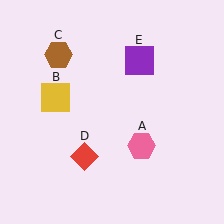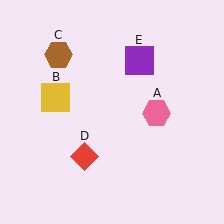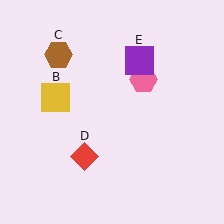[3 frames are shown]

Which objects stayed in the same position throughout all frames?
Yellow square (object B) and brown hexagon (object C) and red diamond (object D) and purple square (object E) remained stationary.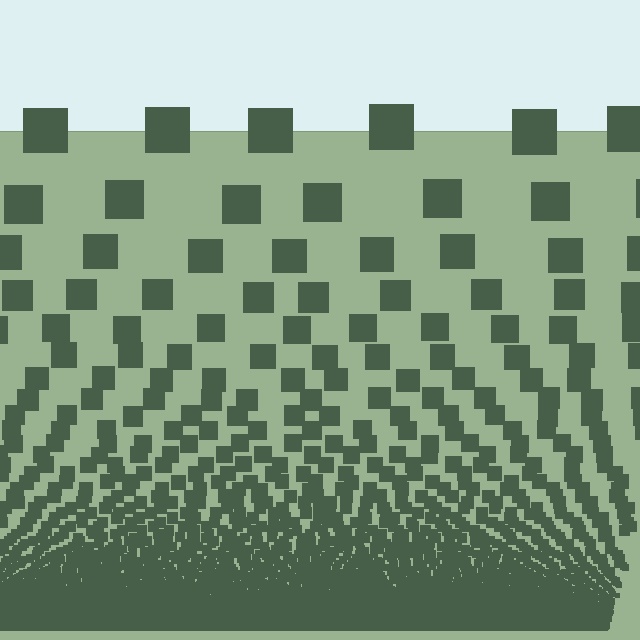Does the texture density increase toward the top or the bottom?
Density increases toward the bottom.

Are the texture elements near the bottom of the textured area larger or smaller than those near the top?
Smaller. The gradient is inverted — elements near the bottom are smaller and denser.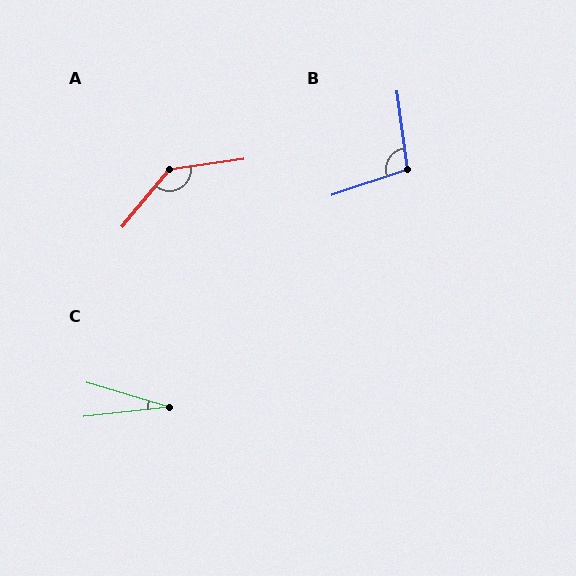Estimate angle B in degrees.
Approximately 102 degrees.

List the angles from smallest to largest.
C (23°), B (102°), A (138°).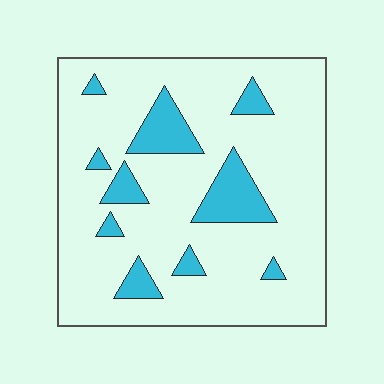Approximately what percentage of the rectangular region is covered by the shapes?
Approximately 15%.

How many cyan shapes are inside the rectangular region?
10.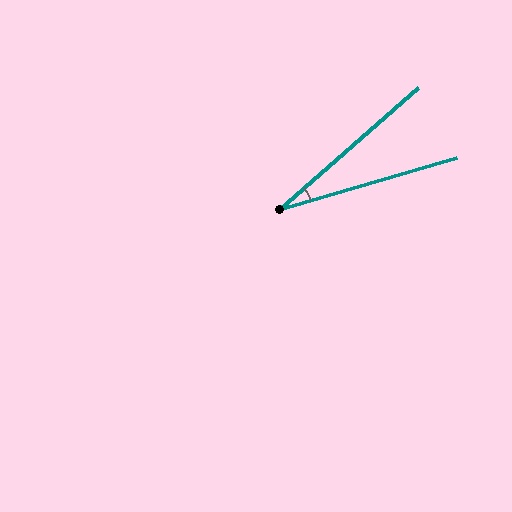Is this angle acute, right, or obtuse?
It is acute.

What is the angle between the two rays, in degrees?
Approximately 25 degrees.